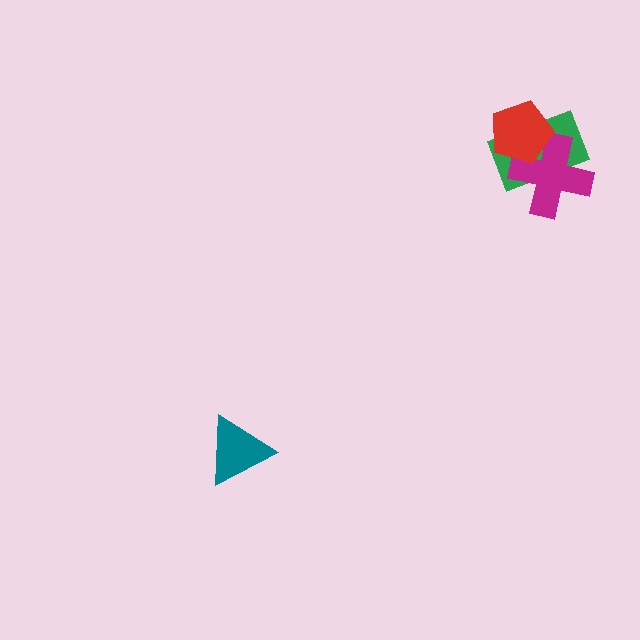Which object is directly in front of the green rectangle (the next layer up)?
The magenta cross is directly in front of the green rectangle.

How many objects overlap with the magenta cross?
2 objects overlap with the magenta cross.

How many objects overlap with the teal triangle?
0 objects overlap with the teal triangle.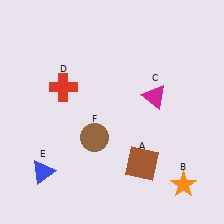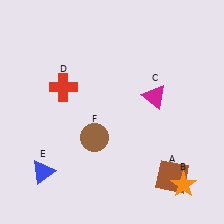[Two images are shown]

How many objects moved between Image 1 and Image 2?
1 object moved between the two images.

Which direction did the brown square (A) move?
The brown square (A) moved right.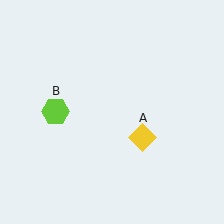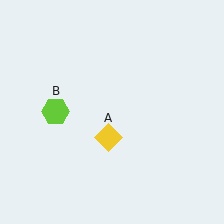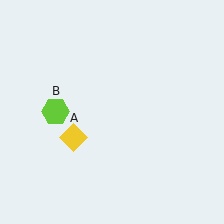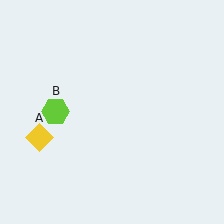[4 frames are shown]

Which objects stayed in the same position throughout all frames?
Lime hexagon (object B) remained stationary.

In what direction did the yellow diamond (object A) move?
The yellow diamond (object A) moved left.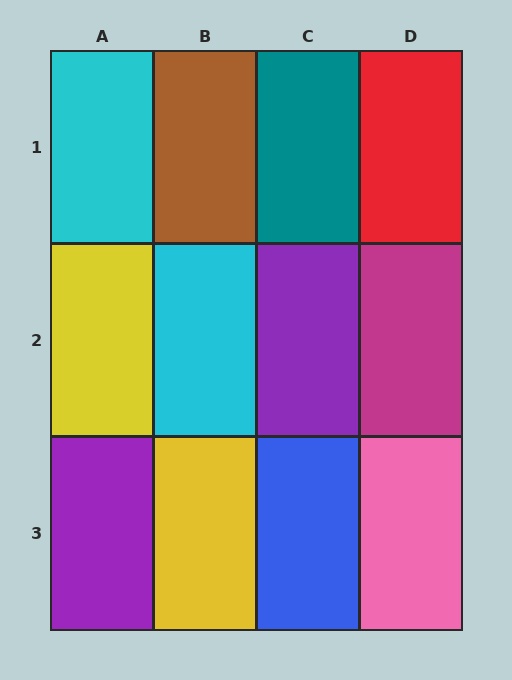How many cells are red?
1 cell is red.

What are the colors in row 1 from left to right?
Cyan, brown, teal, red.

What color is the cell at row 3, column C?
Blue.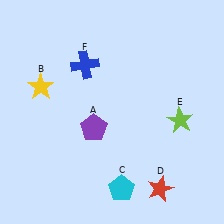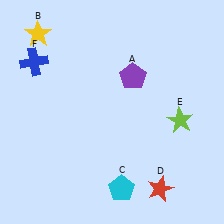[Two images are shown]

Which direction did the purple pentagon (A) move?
The purple pentagon (A) moved up.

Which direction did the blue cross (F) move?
The blue cross (F) moved left.